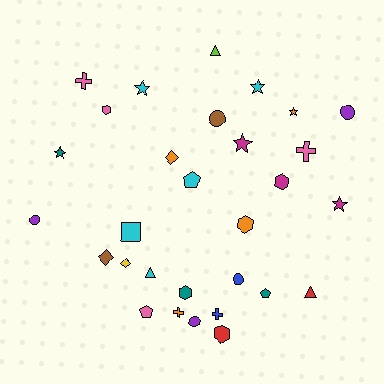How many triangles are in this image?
There are 3 triangles.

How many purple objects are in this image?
There are 3 purple objects.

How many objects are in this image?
There are 30 objects.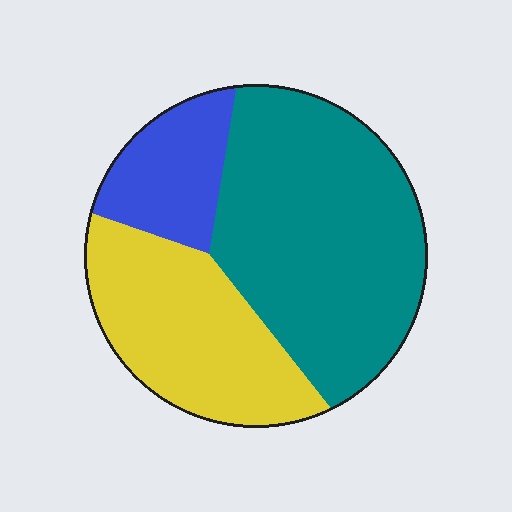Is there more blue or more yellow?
Yellow.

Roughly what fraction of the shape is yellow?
Yellow covers roughly 30% of the shape.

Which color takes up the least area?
Blue, at roughly 15%.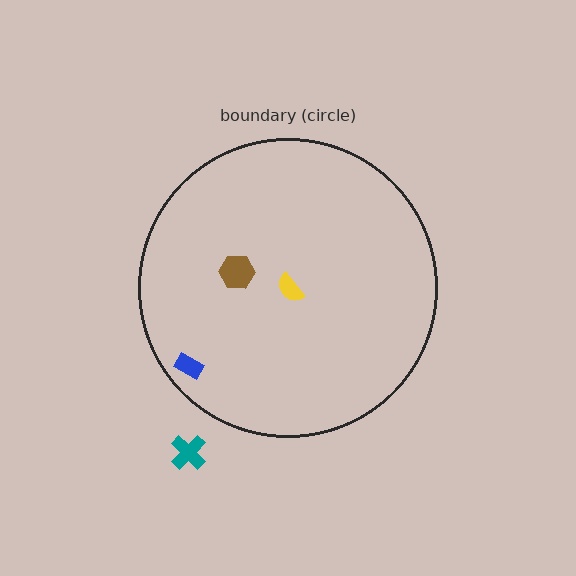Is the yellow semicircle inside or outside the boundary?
Inside.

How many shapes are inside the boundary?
3 inside, 1 outside.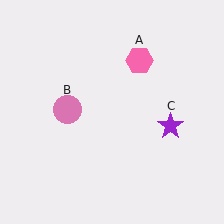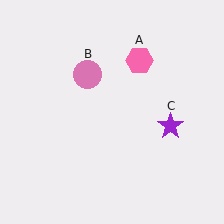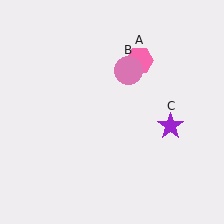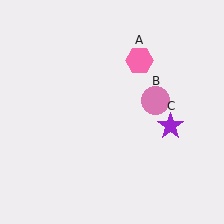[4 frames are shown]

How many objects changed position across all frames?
1 object changed position: pink circle (object B).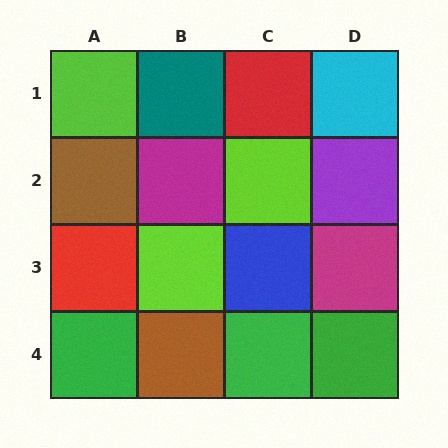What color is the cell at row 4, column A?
Green.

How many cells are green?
3 cells are green.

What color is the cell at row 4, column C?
Green.